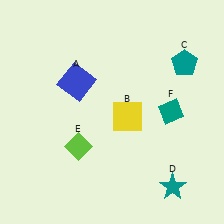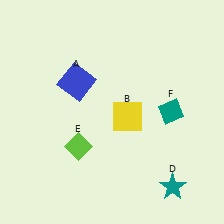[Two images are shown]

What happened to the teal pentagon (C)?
The teal pentagon (C) was removed in Image 2. It was in the top-right area of Image 1.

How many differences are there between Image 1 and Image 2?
There is 1 difference between the two images.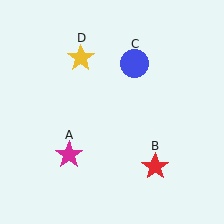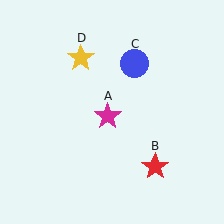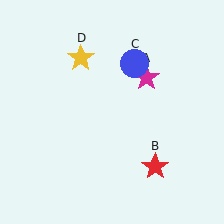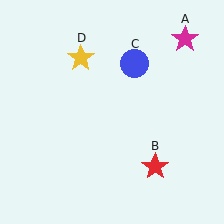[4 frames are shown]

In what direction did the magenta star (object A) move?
The magenta star (object A) moved up and to the right.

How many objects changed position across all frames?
1 object changed position: magenta star (object A).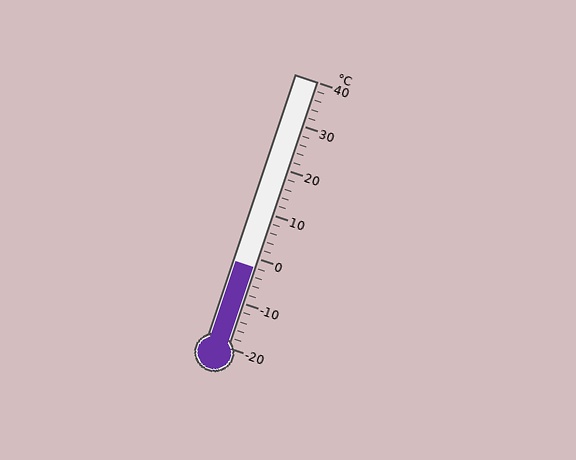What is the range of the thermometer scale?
The thermometer scale ranges from -20°C to 40°C.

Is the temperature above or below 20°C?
The temperature is below 20°C.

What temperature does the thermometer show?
The thermometer shows approximately -2°C.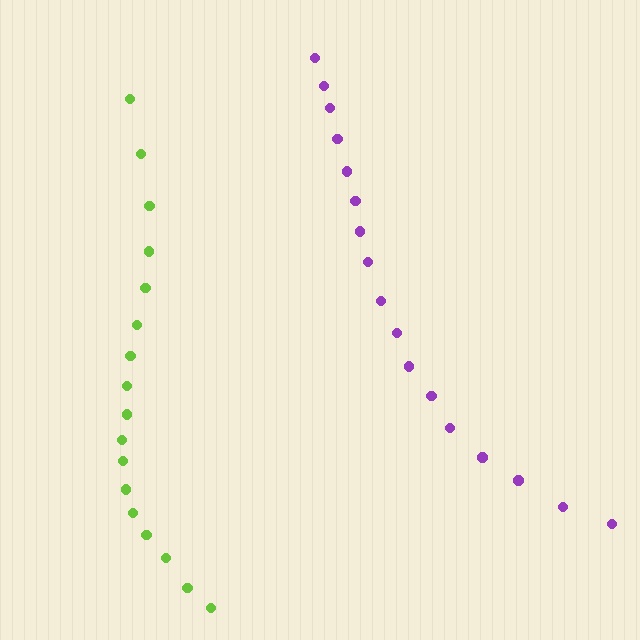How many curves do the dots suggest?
There are 2 distinct paths.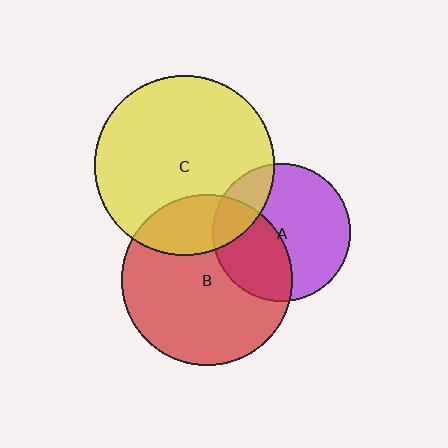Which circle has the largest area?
Circle C (yellow).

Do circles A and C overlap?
Yes.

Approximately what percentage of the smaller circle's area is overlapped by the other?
Approximately 20%.